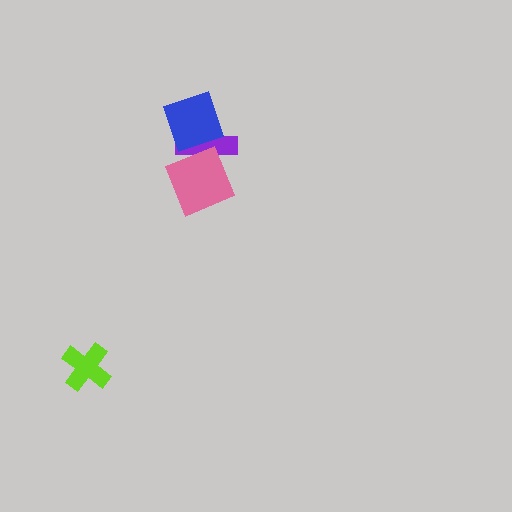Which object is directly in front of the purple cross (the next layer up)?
The blue diamond is directly in front of the purple cross.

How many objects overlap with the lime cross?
0 objects overlap with the lime cross.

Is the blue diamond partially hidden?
Yes, it is partially covered by another shape.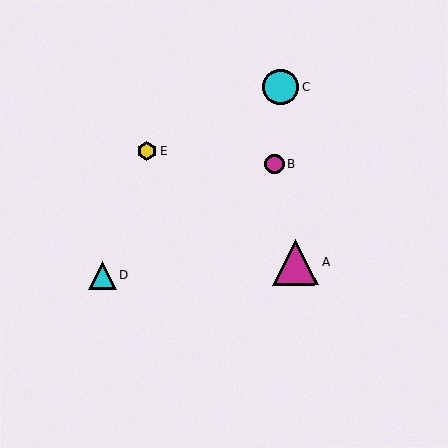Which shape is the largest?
The magenta triangle (labeled A) is the largest.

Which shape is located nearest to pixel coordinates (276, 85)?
The cyan circle (labeled C) at (281, 87) is nearest to that location.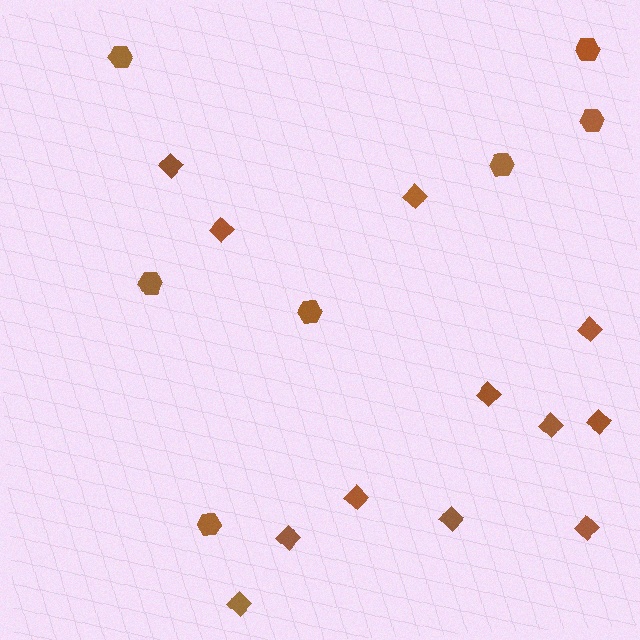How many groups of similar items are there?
There are 2 groups: one group of diamonds (12) and one group of hexagons (7).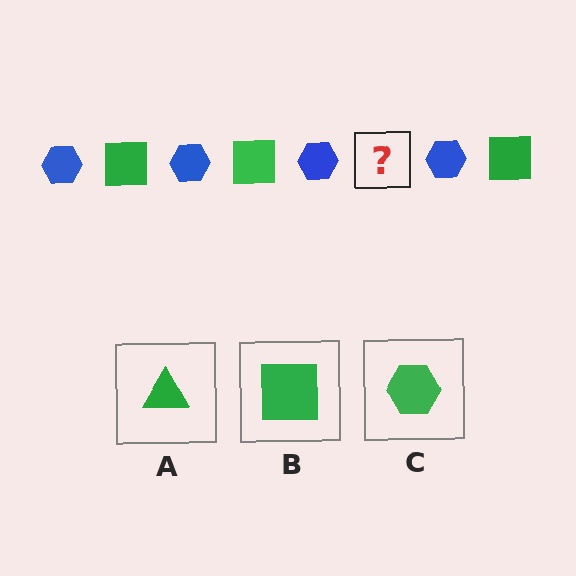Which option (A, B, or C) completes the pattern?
B.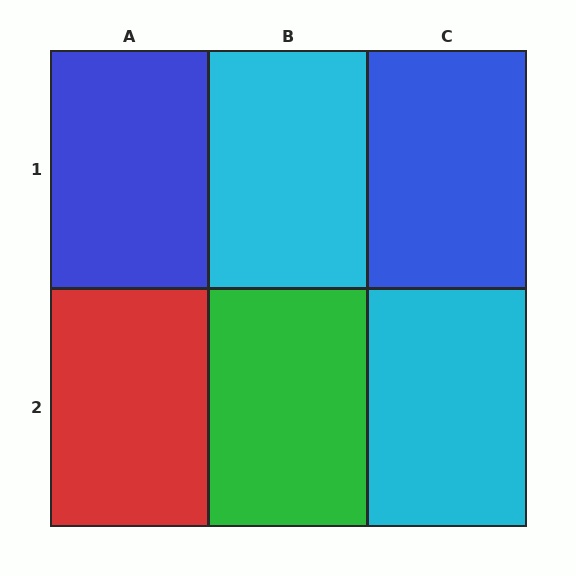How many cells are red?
1 cell is red.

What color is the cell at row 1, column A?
Blue.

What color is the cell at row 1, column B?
Cyan.